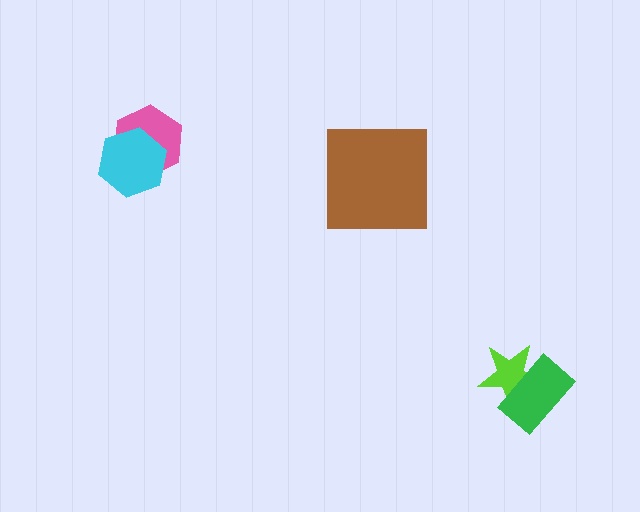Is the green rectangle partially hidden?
No, no other shape covers it.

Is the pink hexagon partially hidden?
Yes, it is partially covered by another shape.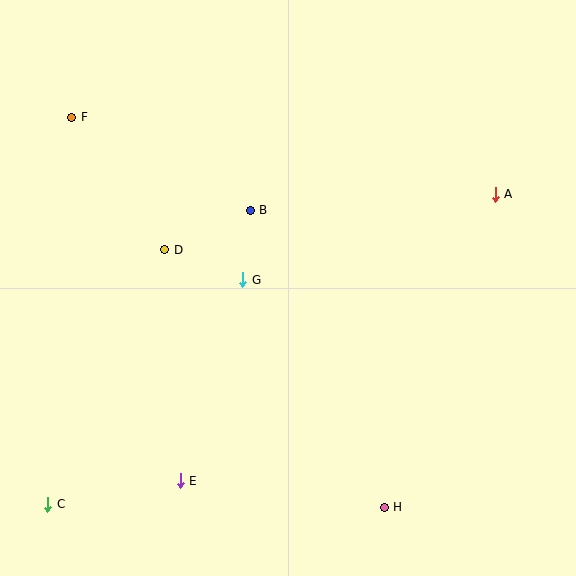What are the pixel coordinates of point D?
Point D is at (165, 250).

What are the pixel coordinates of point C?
Point C is at (48, 504).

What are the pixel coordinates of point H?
Point H is at (384, 507).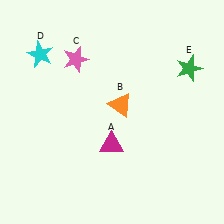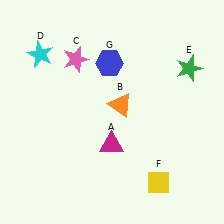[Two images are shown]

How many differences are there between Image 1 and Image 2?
There are 2 differences between the two images.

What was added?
A yellow diamond (F), a blue hexagon (G) were added in Image 2.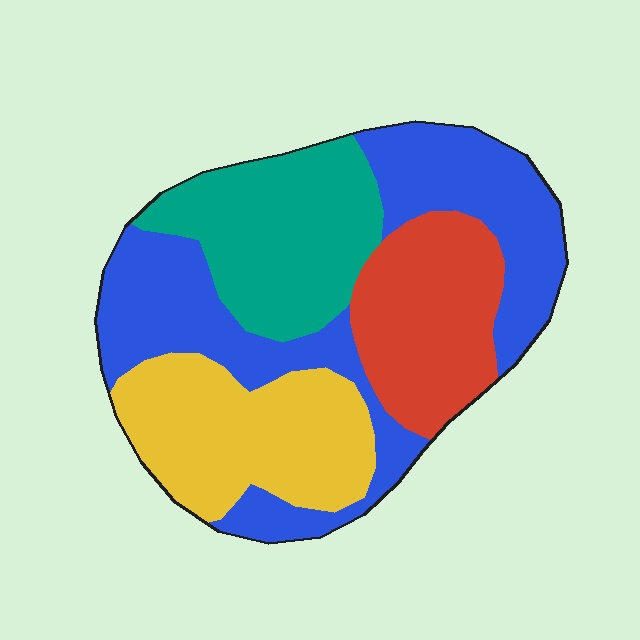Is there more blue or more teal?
Blue.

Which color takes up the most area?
Blue, at roughly 35%.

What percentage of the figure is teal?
Teal covers about 20% of the figure.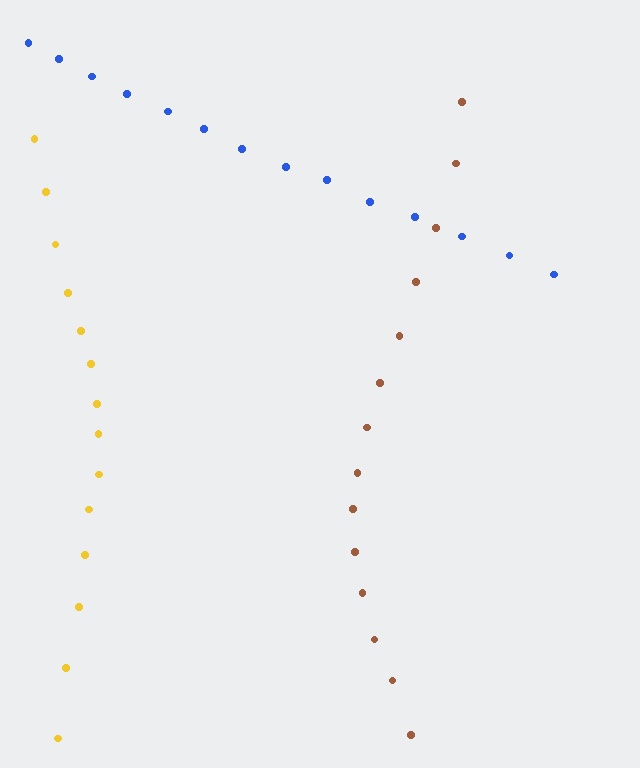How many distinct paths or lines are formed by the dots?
There are 3 distinct paths.